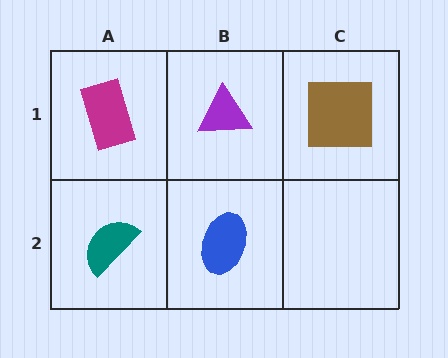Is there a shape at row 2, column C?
No, that cell is empty.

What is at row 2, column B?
A blue ellipse.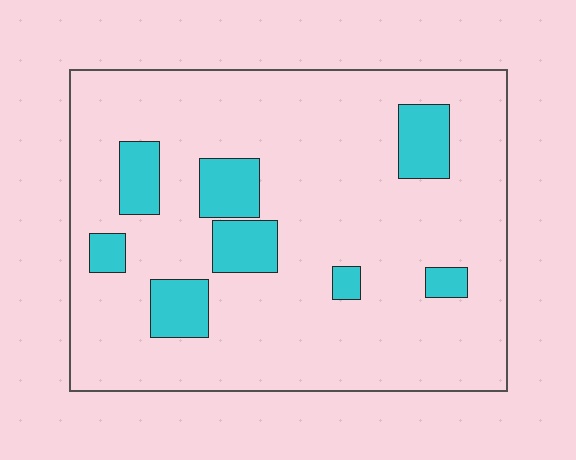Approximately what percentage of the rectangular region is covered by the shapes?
Approximately 15%.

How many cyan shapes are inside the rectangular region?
8.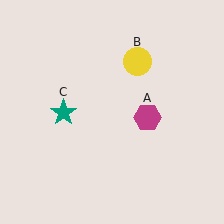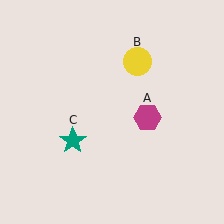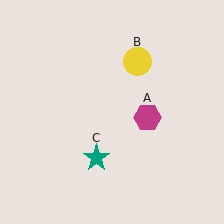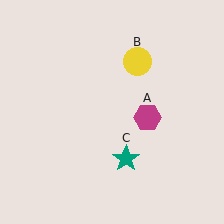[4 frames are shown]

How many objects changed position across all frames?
1 object changed position: teal star (object C).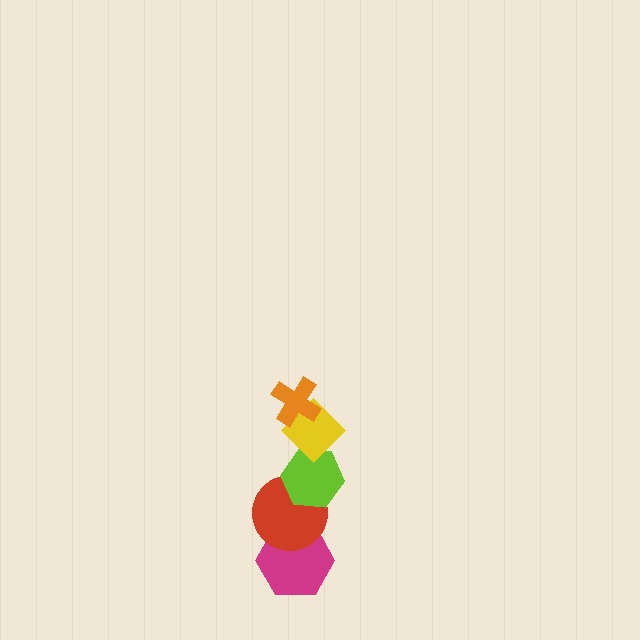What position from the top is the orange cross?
The orange cross is 1st from the top.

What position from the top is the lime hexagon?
The lime hexagon is 3rd from the top.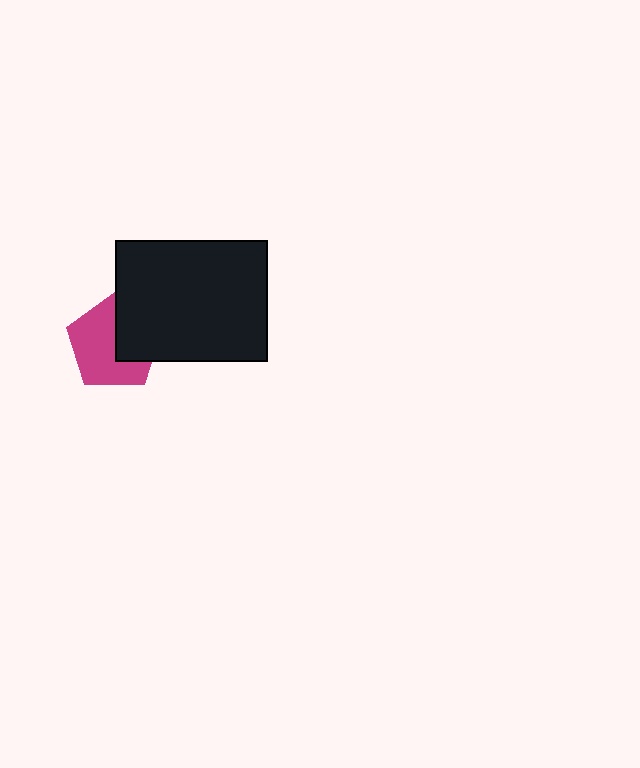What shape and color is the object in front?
The object in front is a black rectangle.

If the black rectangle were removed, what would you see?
You would see the complete magenta pentagon.